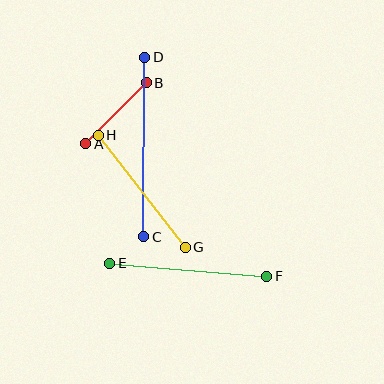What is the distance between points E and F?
The distance is approximately 158 pixels.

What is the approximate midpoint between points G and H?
The midpoint is at approximately (142, 191) pixels.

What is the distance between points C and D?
The distance is approximately 180 pixels.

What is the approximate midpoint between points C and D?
The midpoint is at approximately (144, 147) pixels.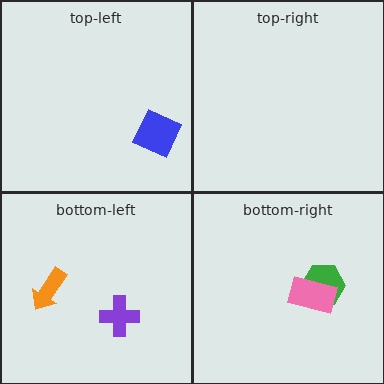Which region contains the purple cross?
The bottom-left region.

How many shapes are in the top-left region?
1.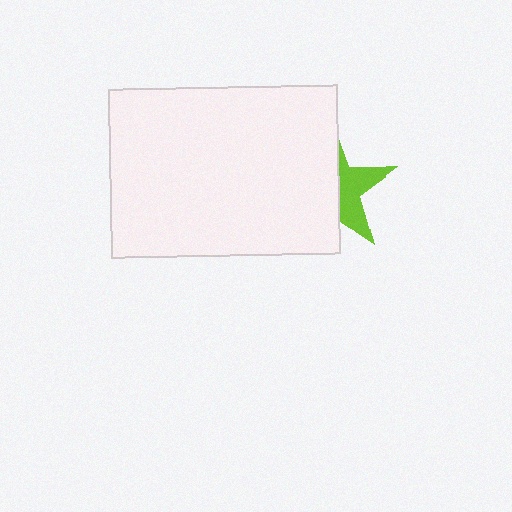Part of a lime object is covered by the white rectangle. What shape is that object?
It is a star.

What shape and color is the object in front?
The object in front is a white rectangle.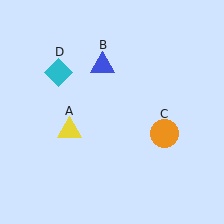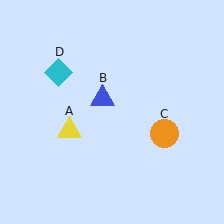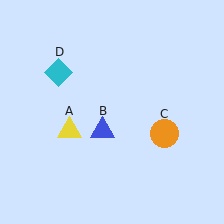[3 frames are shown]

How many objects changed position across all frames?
1 object changed position: blue triangle (object B).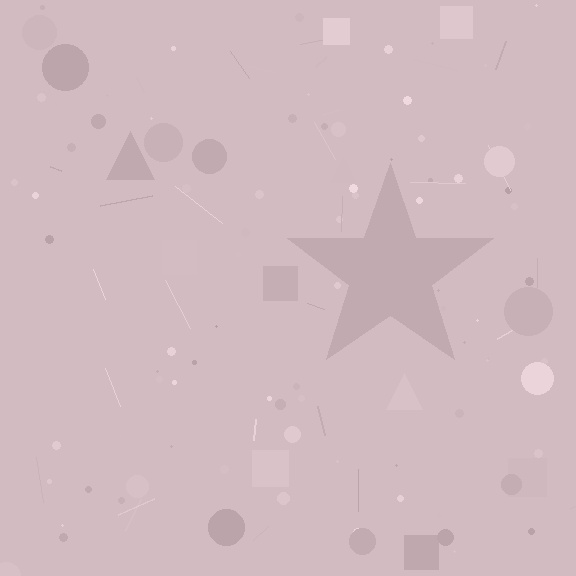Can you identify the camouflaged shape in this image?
The camouflaged shape is a star.